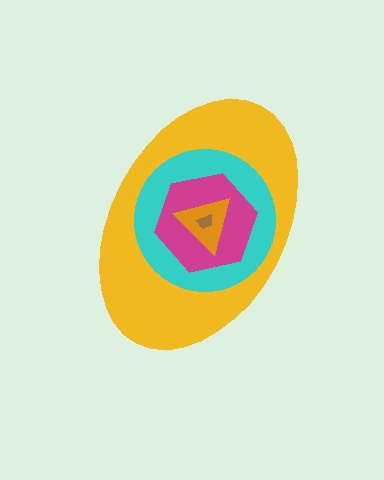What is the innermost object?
The brown trapezoid.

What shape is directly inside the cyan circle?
The magenta hexagon.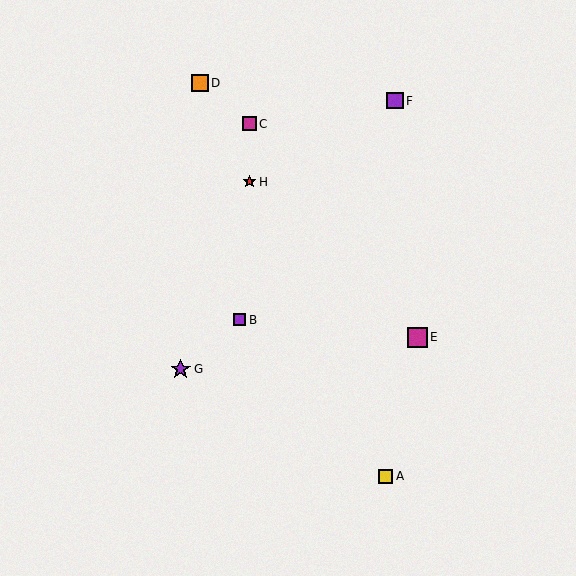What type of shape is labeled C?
Shape C is a magenta square.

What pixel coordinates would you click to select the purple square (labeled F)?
Click at (395, 101) to select the purple square F.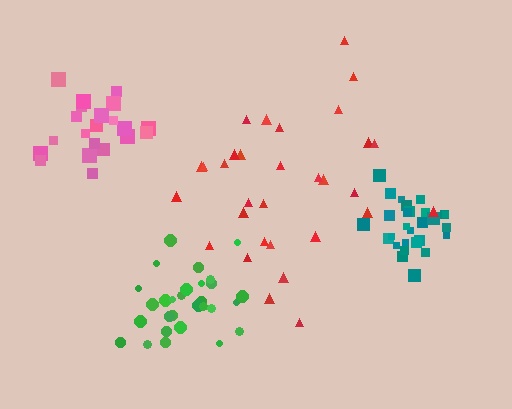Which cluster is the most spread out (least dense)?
Red.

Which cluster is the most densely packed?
Teal.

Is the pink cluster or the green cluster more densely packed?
Green.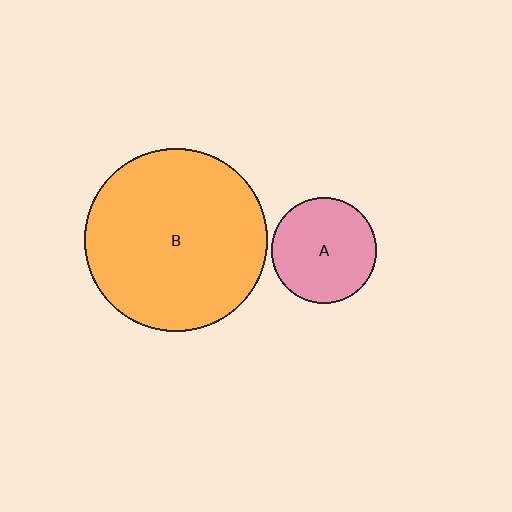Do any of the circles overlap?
No, none of the circles overlap.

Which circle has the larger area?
Circle B (orange).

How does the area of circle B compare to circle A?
Approximately 3.0 times.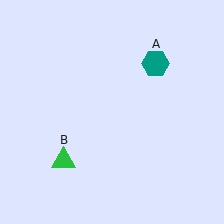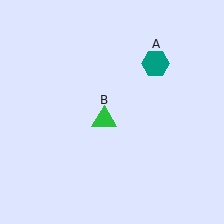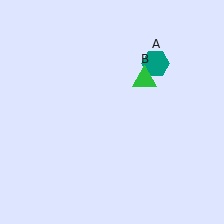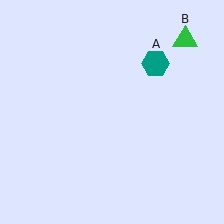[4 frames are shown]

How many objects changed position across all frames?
1 object changed position: green triangle (object B).